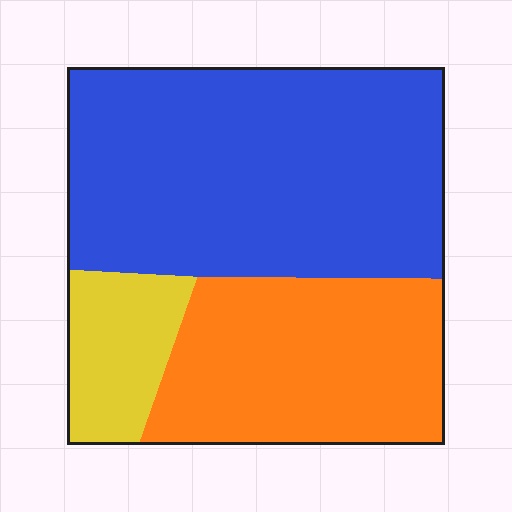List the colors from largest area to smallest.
From largest to smallest: blue, orange, yellow.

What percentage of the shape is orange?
Orange covers roughly 30% of the shape.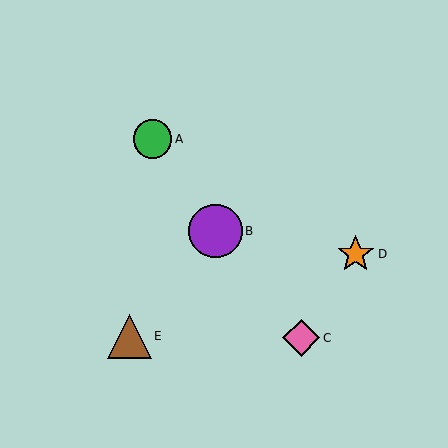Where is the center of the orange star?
The center of the orange star is at (356, 254).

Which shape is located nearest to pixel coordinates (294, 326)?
The pink diamond (labeled C) at (301, 338) is nearest to that location.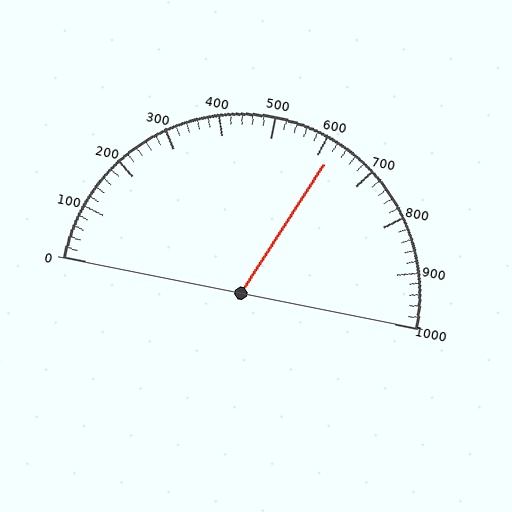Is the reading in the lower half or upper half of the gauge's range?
The reading is in the upper half of the range (0 to 1000).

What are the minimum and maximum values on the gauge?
The gauge ranges from 0 to 1000.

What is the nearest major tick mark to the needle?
The nearest major tick mark is 600.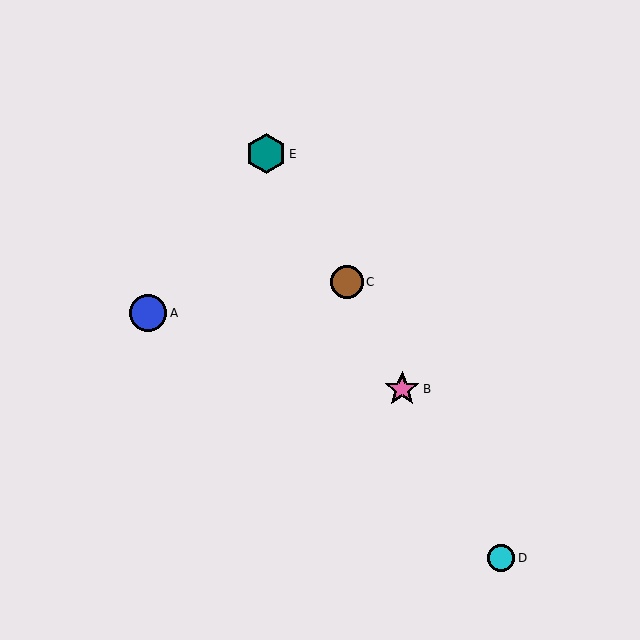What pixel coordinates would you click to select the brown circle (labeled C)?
Click at (347, 282) to select the brown circle C.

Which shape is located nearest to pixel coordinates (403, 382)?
The pink star (labeled B) at (402, 389) is nearest to that location.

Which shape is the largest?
The teal hexagon (labeled E) is the largest.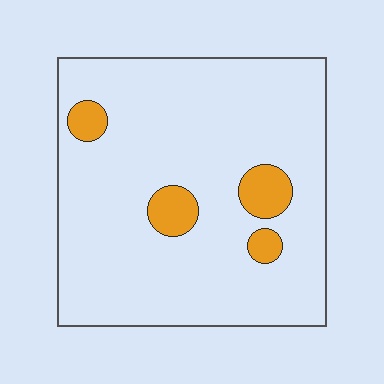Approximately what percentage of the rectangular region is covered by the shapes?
Approximately 10%.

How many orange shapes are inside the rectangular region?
4.